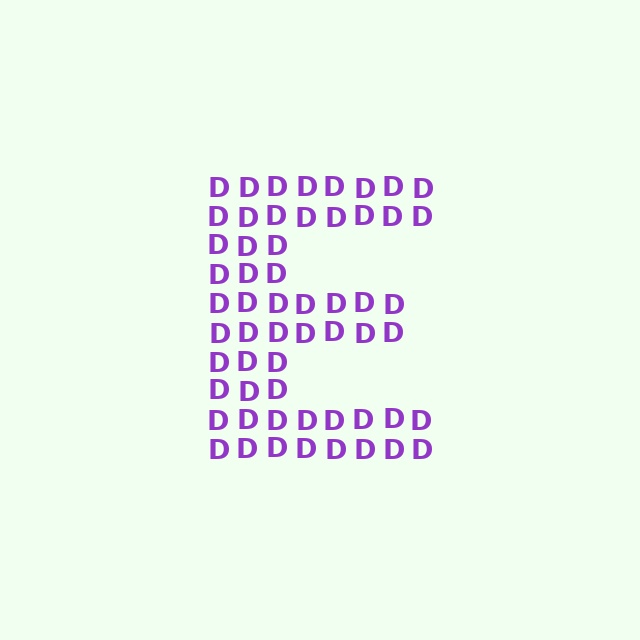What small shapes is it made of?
It is made of small letter D's.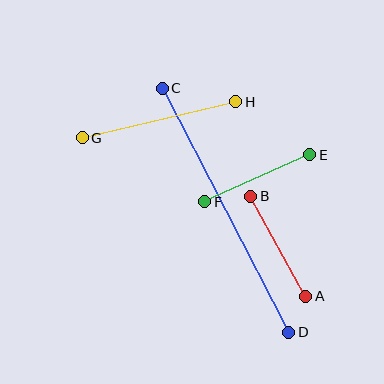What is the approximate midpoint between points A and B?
The midpoint is at approximately (278, 246) pixels.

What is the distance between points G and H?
The distance is approximately 158 pixels.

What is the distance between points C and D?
The distance is approximately 275 pixels.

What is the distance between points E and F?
The distance is approximately 115 pixels.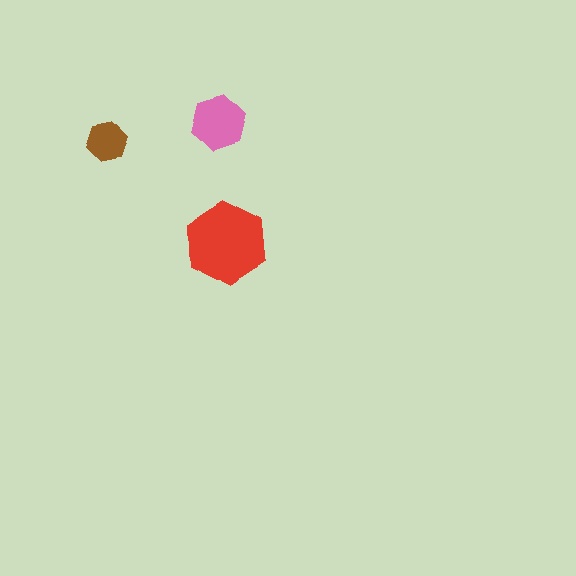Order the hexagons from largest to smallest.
the red one, the pink one, the brown one.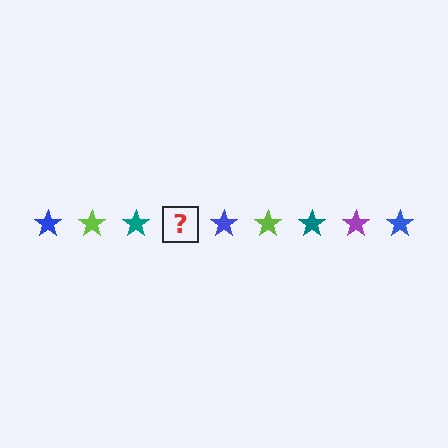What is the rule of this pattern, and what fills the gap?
The rule is that the pattern cycles through blue, lime, teal, purple stars. The gap should be filled with a purple star.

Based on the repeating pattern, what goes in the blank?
The blank should be a purple star.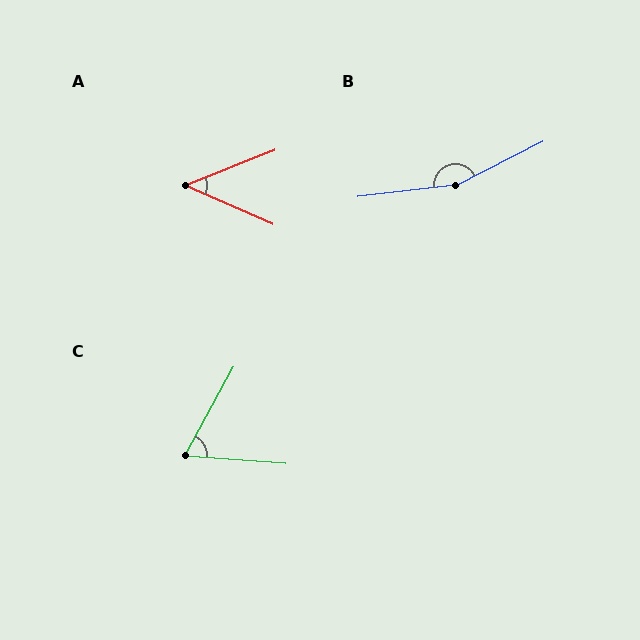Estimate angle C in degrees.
Approximately 65 degrees.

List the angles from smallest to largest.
A (45°), C (65°), B (160°).